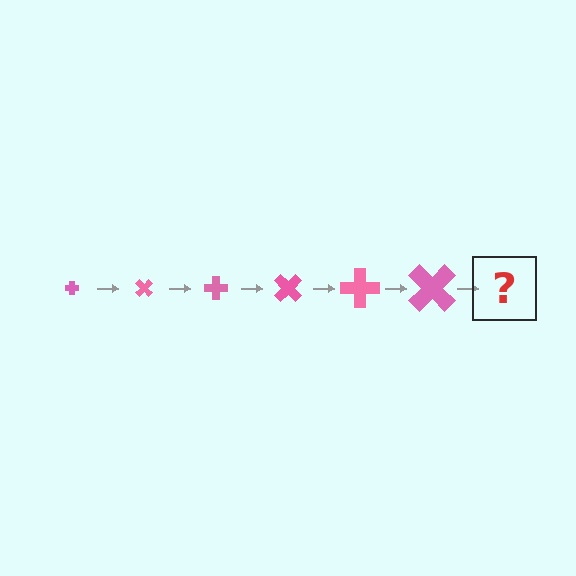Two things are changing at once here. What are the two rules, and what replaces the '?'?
The two rules are that the cross grows larger each step and it rotates 45 degrees each step. The '?' should be a cross, larger than the previous one and rotated 270 degrees from the start.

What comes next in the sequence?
The next element should be a cross, larger than the previous one and rotated 270 degrees from the start.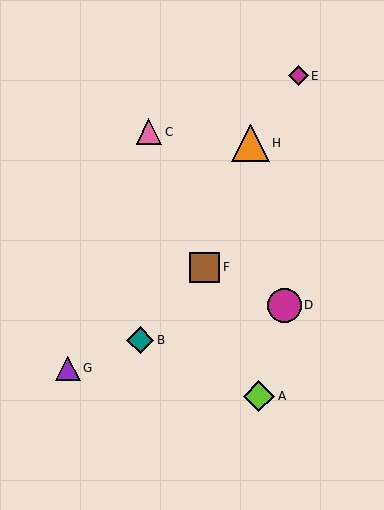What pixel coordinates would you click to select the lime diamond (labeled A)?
Click at (259, 396) to select the lime diamond A.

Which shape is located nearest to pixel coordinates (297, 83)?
The magenta diamond (labeled E) at (298, 76) is nearest to that location.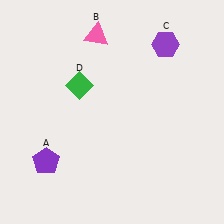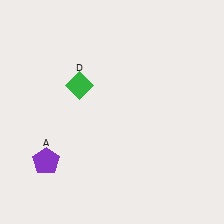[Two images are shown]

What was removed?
The pink triangle (B), the purple hexagon (C) were removed in Image 2.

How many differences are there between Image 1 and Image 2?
There are 2 differences between the two images.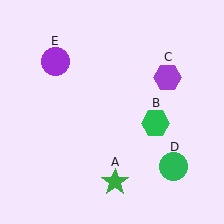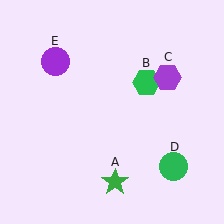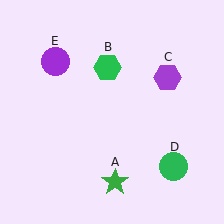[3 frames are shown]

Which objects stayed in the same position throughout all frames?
Green star (object A) and purple hexagon (object C) and green circle (object D) and purple circle (object E) remained stationary.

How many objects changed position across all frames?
1 object changed position: green hexagon (object B).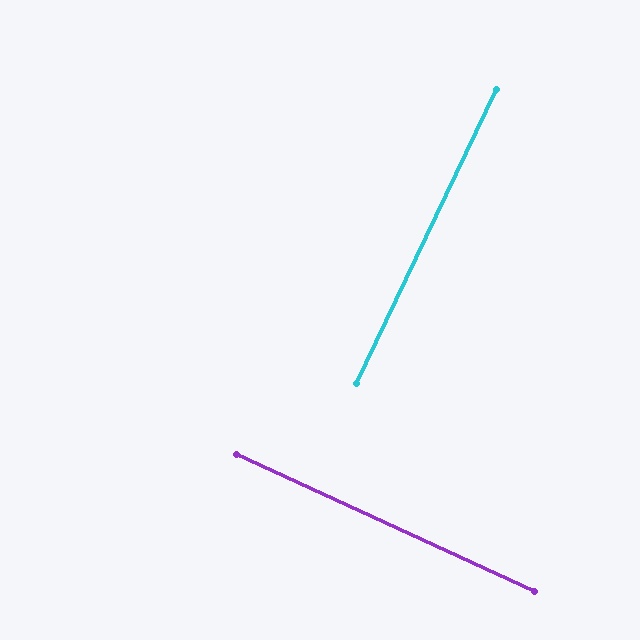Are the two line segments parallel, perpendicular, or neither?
Perpendicular — they meet at approximately 89°.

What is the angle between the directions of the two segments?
Approximately 89 degrees.